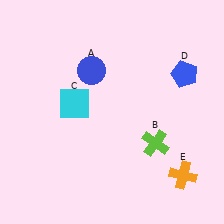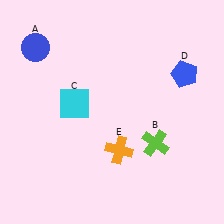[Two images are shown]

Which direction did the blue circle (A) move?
The blue circle (A) moved left.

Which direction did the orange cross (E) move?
The orange cross (E) moved left.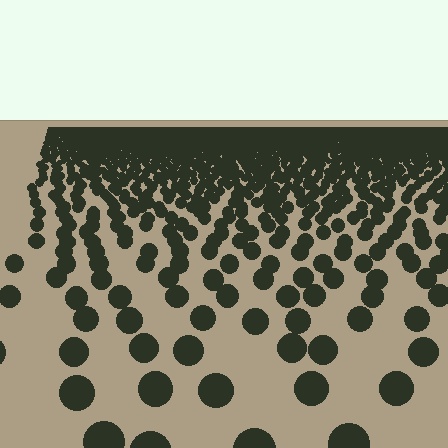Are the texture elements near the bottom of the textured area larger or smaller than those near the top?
Larger. Near the bottom, elements are closer to the viewer and appear at a bigger on-screen size.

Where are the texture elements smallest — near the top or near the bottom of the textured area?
Near the top.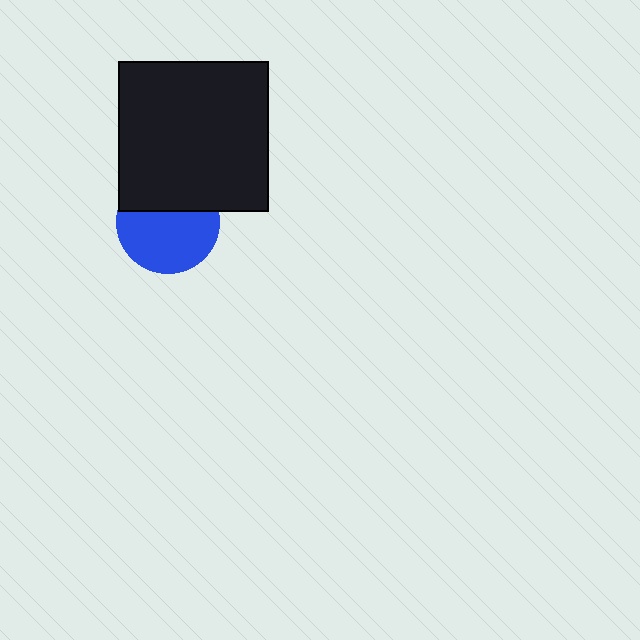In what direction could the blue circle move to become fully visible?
The blue circle could move down. That would shift it out from behind the black square entirely.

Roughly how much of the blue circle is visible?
About half of it is visible (roughly 63%).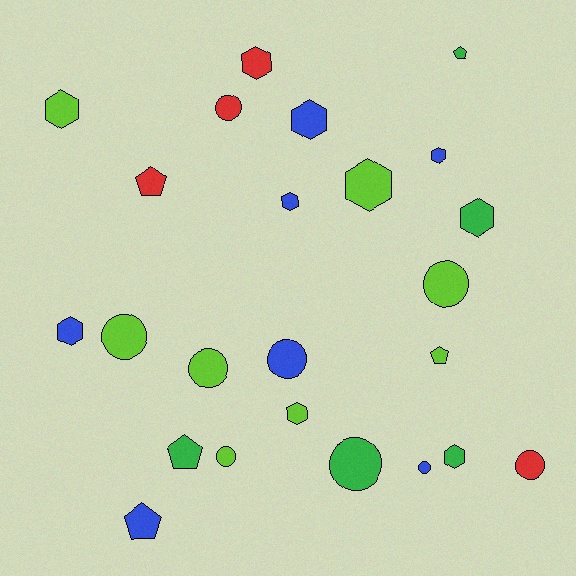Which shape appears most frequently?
Hexagon, with 10 objects.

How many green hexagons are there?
There are 2 green hexagons.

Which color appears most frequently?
Lime, with 8 objects.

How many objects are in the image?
There are 24 objects.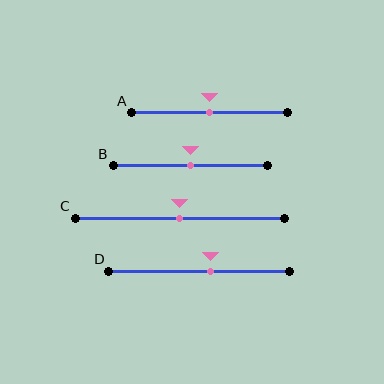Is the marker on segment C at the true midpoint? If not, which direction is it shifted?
Yes, the marker on segment C is at the true midpoint.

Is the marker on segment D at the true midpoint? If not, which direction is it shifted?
No, the marker on segment D is shifted to the right by about 6% of the segment length.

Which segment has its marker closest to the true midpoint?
Segment A has its marker closest to the true midpoint.